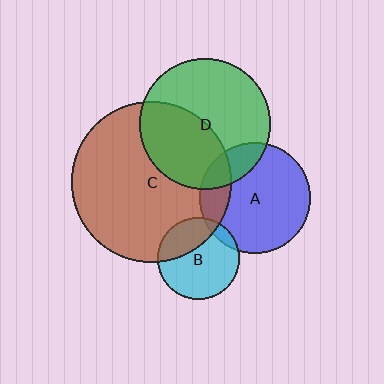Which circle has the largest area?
Circle C (brown).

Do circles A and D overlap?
Yes.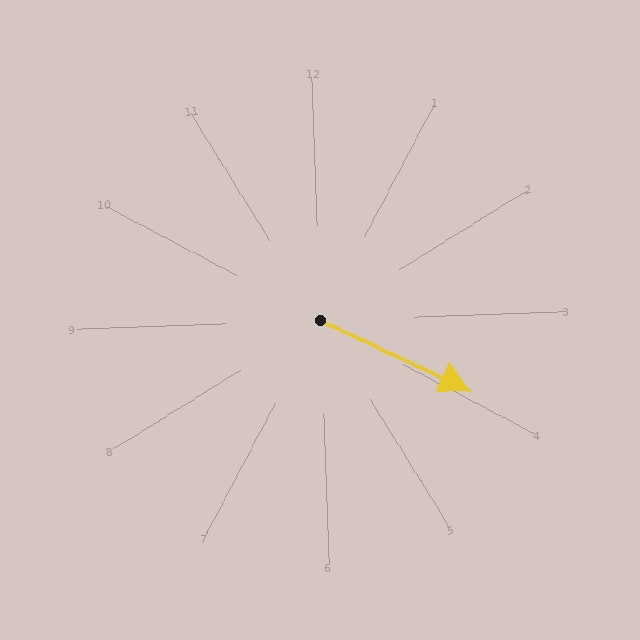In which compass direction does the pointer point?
Southeast.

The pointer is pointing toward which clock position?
Roughly 4 o'clock.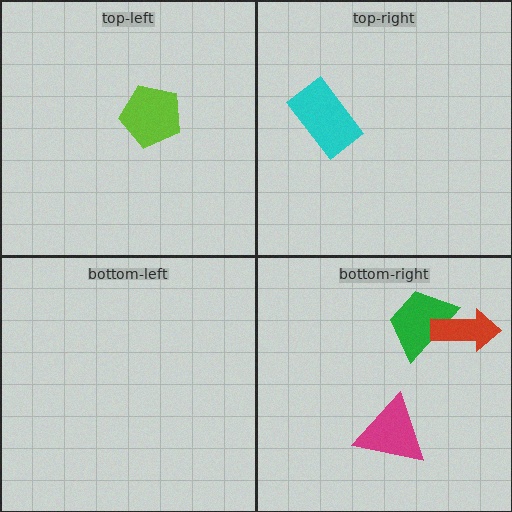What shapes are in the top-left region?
The lime pentagon.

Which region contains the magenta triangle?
The bottom-right region.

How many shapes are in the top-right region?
1.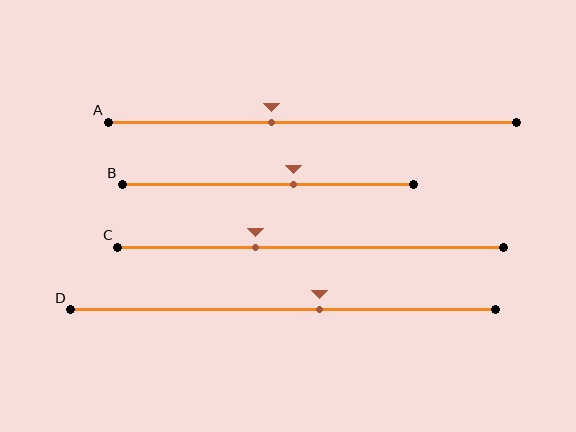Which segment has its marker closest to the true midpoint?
Segment D has its marker closest to the true midpoint.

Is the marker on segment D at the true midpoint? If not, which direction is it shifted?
No, the marker on segment D is shifted to the right by about 9% of the segment length.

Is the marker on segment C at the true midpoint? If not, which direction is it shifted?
No, the marker on segment C is shifted to the left by about 14% of the segment length.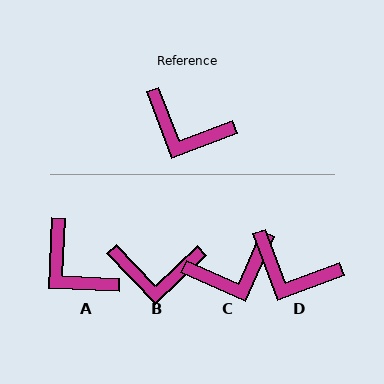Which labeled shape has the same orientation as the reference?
D.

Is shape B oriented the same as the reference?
No, it is off by about 23 degrees.